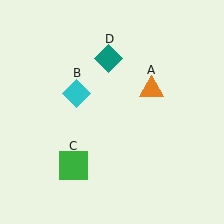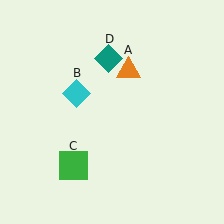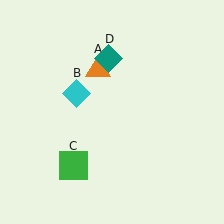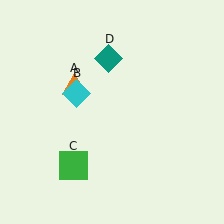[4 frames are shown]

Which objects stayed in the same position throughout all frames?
Cyan diamond (object B) and green square (object C) and teal diamond (object D) remained stationary.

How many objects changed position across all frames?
1 object changed position: orange triangle (object A).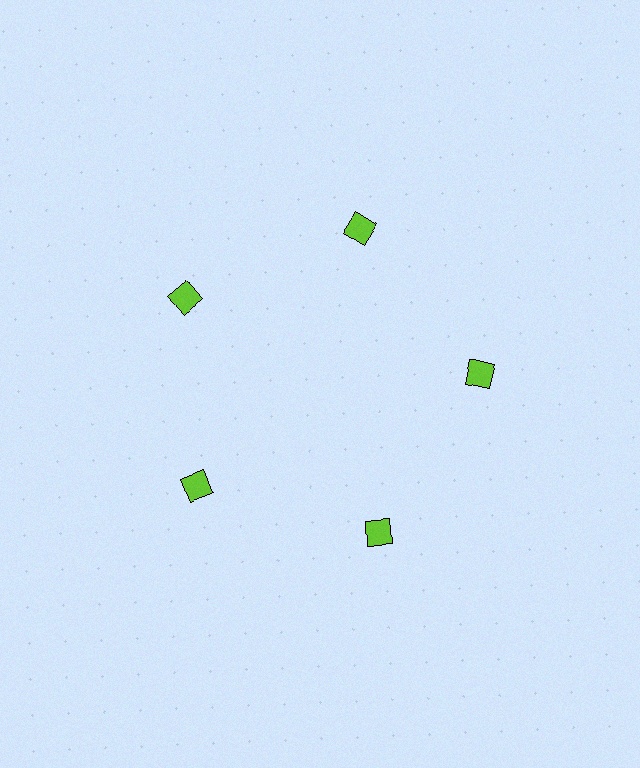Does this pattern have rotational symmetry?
Yes, this pattern has 5-fold rotational symmetry. It looks the same after rotating 72 degrees around the center.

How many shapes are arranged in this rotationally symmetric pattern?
There are 5 shapes, arranged in 5 groups of 1.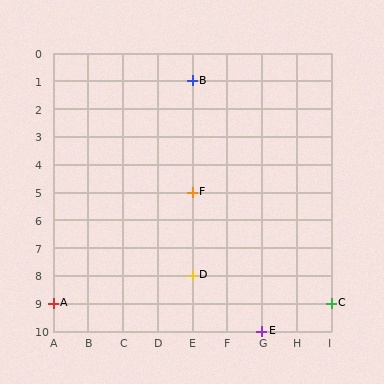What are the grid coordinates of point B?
Point B is at grid coordinates (E, 1).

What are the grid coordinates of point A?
Point A is at grid coordinates (A, 9).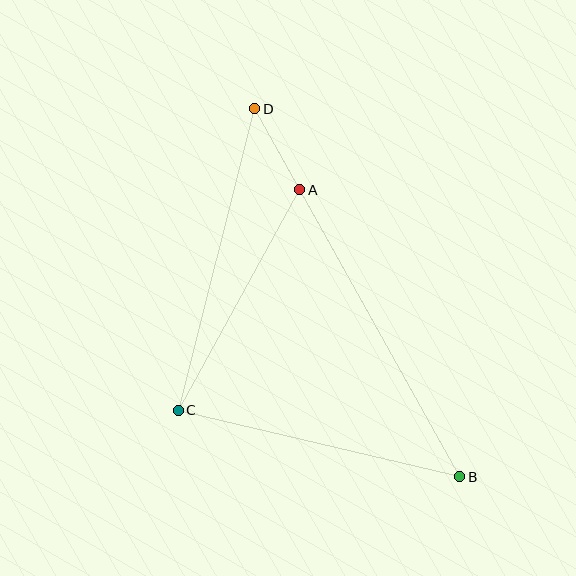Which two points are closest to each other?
Points A and D are closest to each other.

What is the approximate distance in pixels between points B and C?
The distance between B and C is approximately 289 pixels.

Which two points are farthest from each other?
Points B and D are farthest from each other.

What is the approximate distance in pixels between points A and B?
The distance between A and B is approximately 328 pixels.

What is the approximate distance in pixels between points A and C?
The distance between A and C is approximately 252 pixels.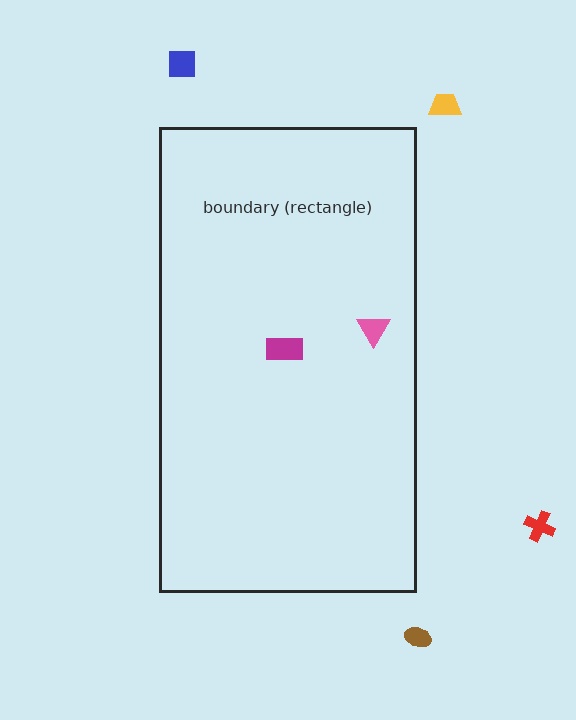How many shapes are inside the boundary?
2 inside, 4 outside.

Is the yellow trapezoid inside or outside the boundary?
Outside.